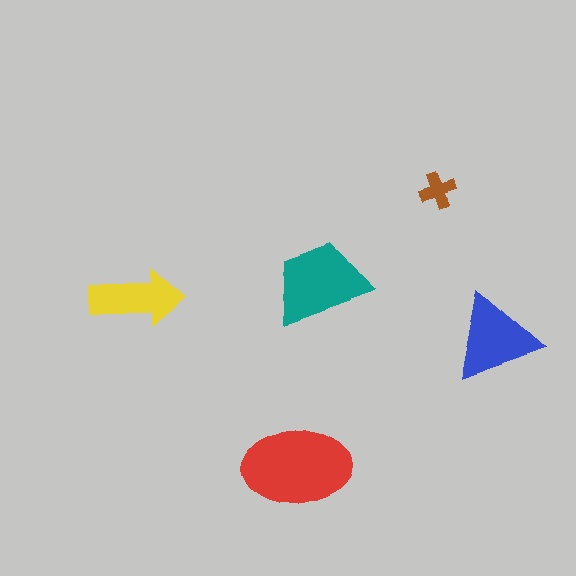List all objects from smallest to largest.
The brown cross, the yellow arrow, the blue triangle, the teal trapezoid, the red ellipse.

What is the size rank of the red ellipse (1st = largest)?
1st.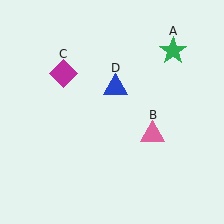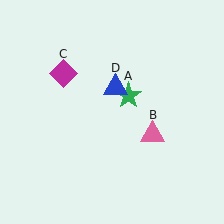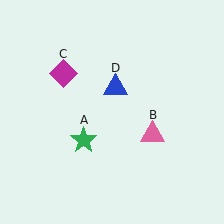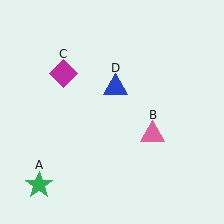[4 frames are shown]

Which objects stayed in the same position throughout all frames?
Pink triangle (object B) and magenta diamond (object C) and blue triangle (object D) remained stationary.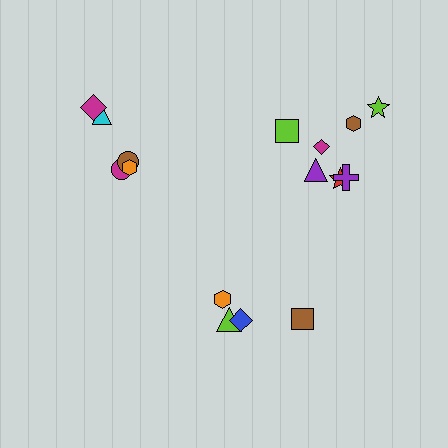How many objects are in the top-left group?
There are 5 objects.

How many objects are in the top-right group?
There are 7 objects.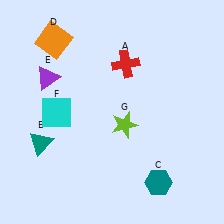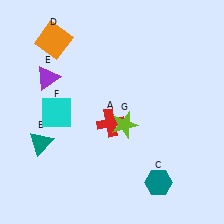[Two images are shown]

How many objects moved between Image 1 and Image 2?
1 object moved between the two images.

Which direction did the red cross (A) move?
The red cross (A) moved down.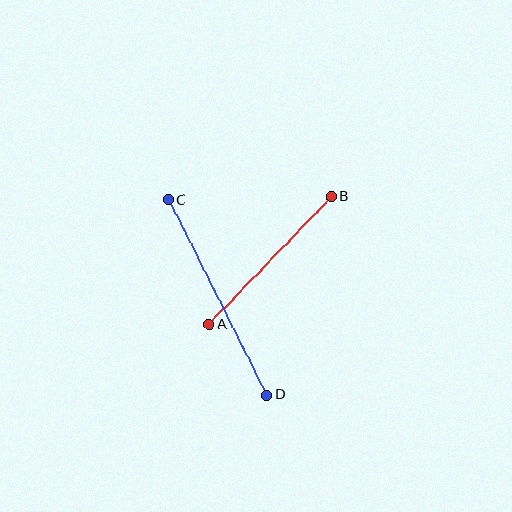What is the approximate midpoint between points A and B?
The midpoint is at approximately (270, 261) pixels.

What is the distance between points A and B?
The distance is approximately 177 pixels.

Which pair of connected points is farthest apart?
Points C and D are farthest apart.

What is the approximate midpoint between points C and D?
The midpoint is at approximately (218, 297) pixels.